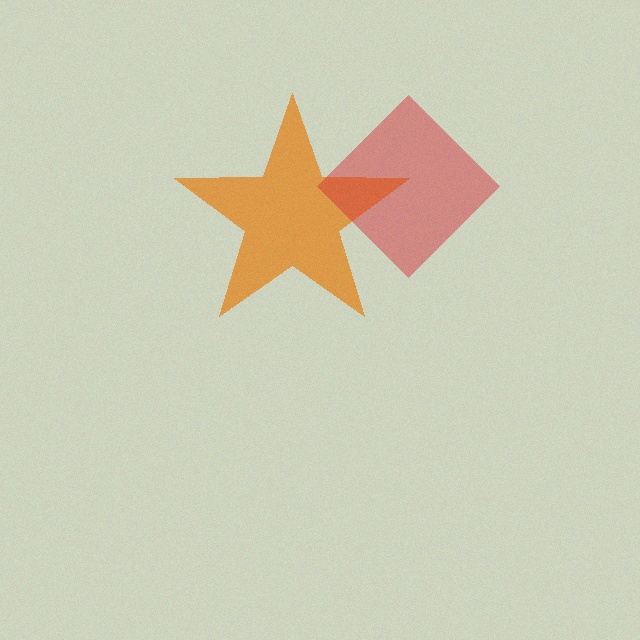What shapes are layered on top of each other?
The layered shapes are: an orange star, a red diamond.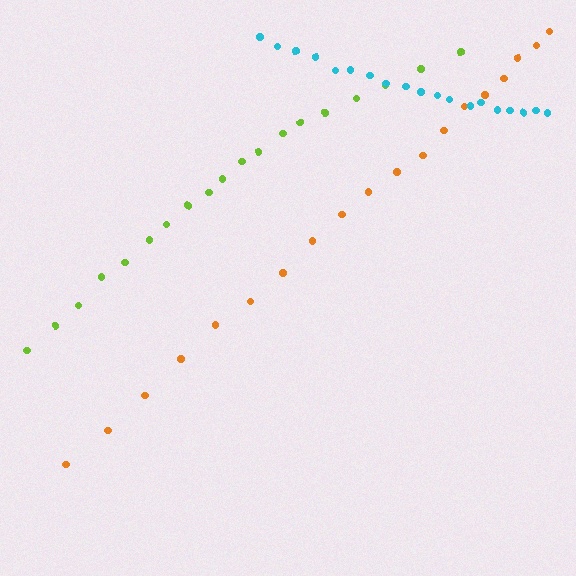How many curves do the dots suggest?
There are 3 distinct paths.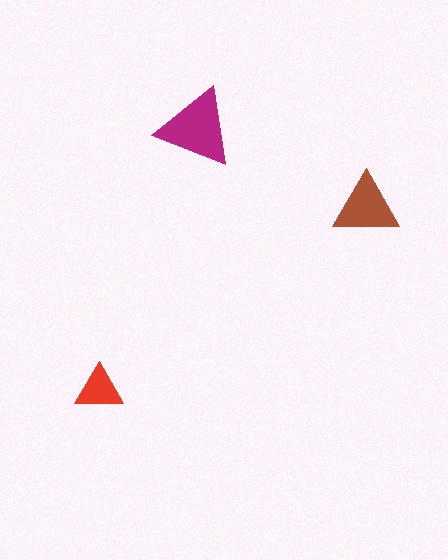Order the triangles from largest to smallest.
the magenta one, the brown one, the red one.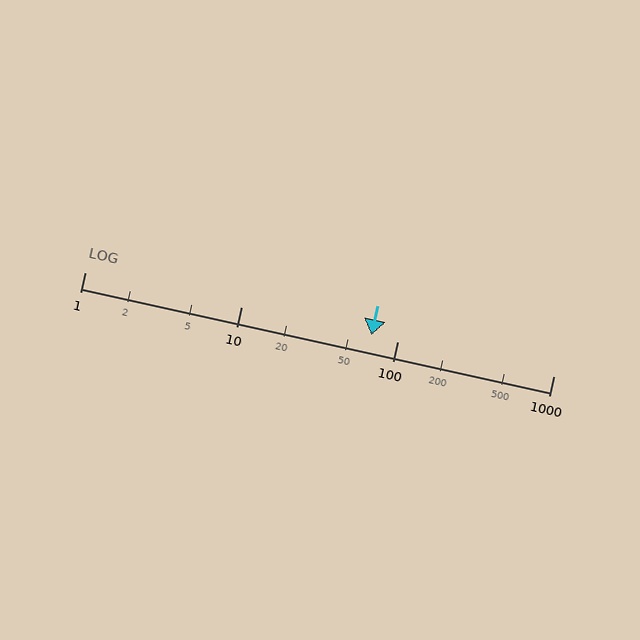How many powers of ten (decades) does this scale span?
The scale spans 3 decades, from 1 to 1000.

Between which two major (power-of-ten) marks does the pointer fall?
The pointer is between 10 and 100.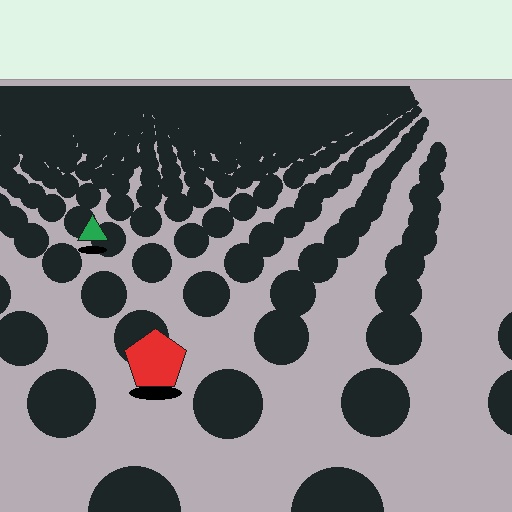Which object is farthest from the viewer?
The green triangle is farthest from the viewer. It appears smaller and the ground texture around it is denser.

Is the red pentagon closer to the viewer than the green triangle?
Yes. The red pentagon is closer — you can tell from the texture gradient: the ground texture is coarser near it.